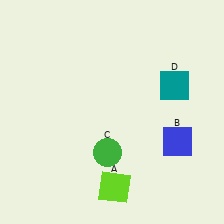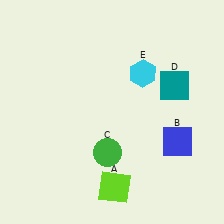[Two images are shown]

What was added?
A cyan hexagon (E) was added in Image 2.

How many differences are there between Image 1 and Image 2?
There is 1 difference between the two images.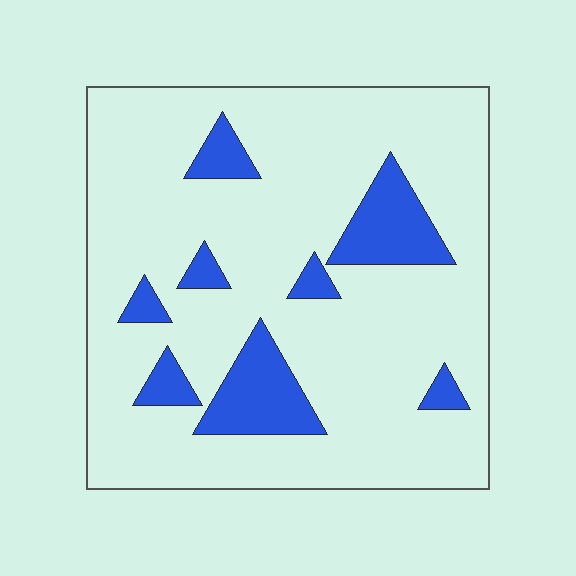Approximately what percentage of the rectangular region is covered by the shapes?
Approximately 15%.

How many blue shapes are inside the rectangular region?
8.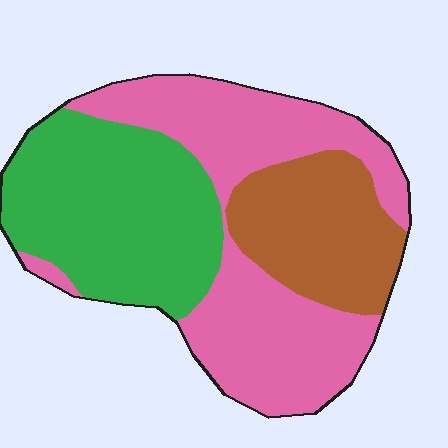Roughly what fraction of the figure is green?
Green covers roughly 35% of the figure.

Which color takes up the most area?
Pink, at roughly 45%.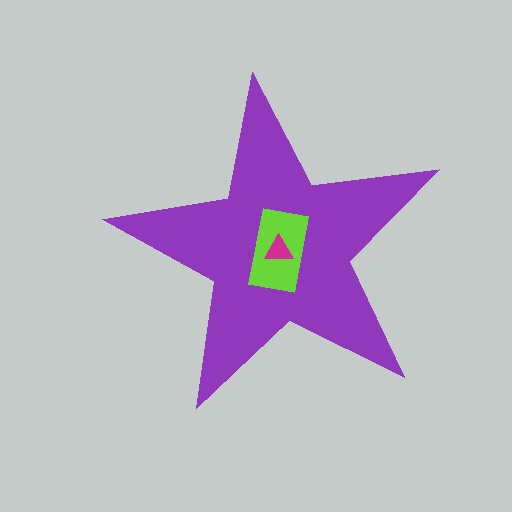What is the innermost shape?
The magenta triangle.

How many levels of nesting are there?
3.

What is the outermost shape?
The purple star.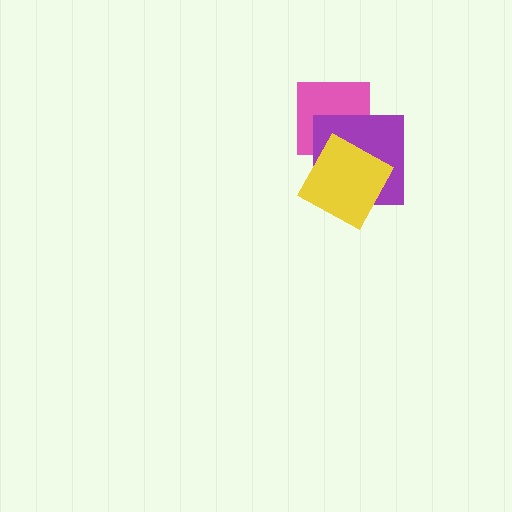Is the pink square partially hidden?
Yes, it is partially covered by another shape.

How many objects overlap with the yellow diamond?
2 objects overlap with the yellow diamond.